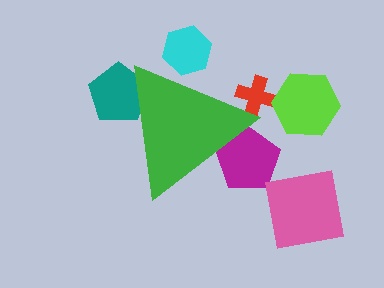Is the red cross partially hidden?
Yes, the red cross is partially hidden behind the green triangle.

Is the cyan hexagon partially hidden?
Yes, the cyan hexagon is partially hidden behind the green triangle.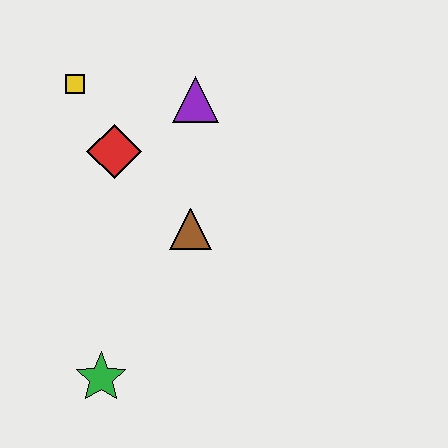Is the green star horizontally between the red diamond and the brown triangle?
No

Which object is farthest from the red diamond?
The green star is farthest from the red diamond.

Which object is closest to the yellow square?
The red diamond is closest to the yellow square.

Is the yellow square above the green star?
Yes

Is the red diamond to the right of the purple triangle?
No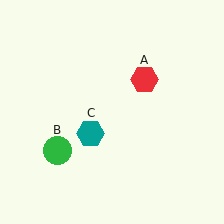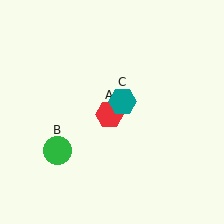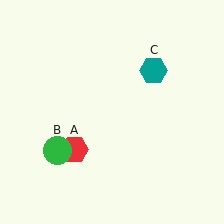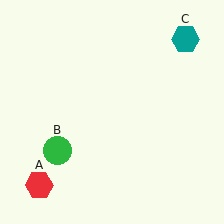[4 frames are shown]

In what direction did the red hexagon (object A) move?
The red hexagon (object A) moved down and to the left.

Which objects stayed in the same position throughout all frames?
Green circle (object B) remained stationary.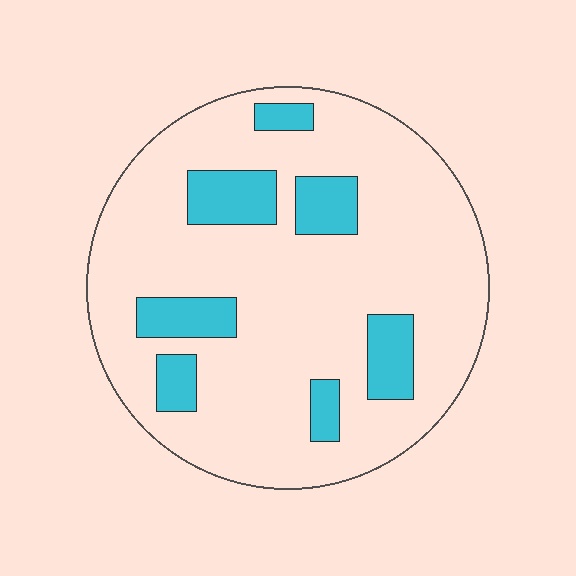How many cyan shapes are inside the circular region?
7.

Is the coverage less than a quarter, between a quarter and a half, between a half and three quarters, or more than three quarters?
Less than a quarter.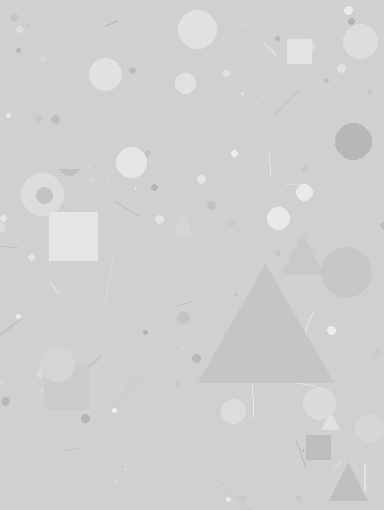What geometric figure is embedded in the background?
A triangle is embedded in the background.